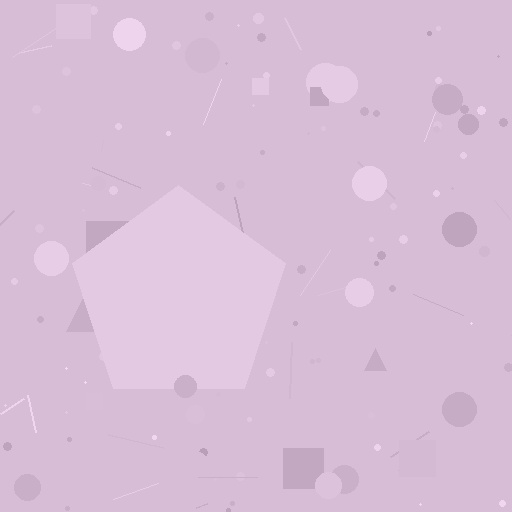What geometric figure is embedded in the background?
A pentagon is embedded in the background.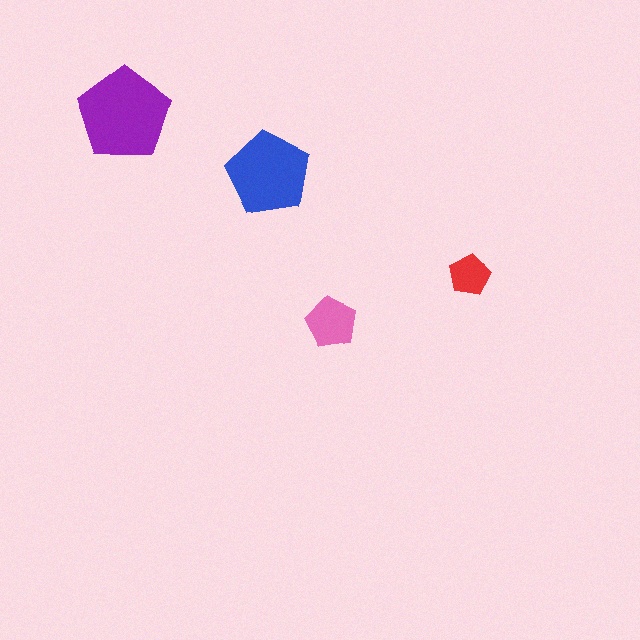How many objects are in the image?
There are 4 objects in the image.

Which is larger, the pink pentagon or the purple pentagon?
The purple one.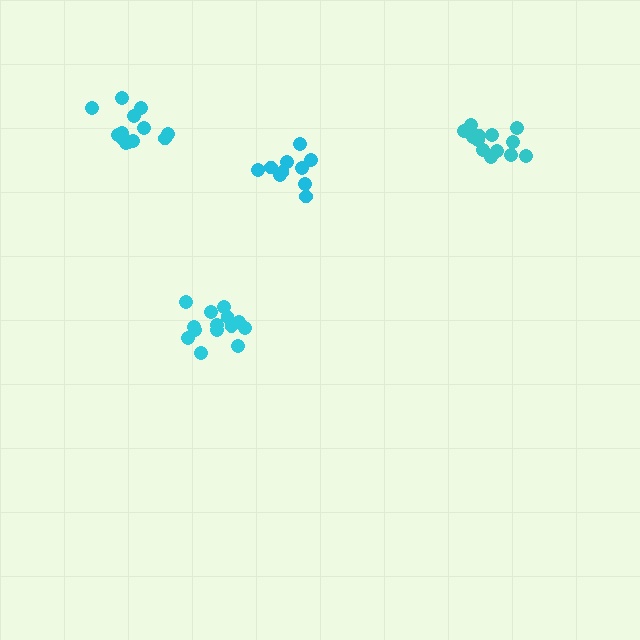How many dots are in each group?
Group 1: 14 dots, Group 2: 13 dots, Group 3: 13 dots, Group 4: 10 dots (50 total).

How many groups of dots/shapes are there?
There are 4 groups.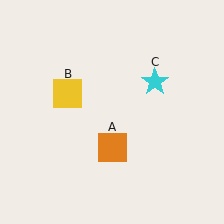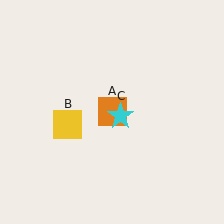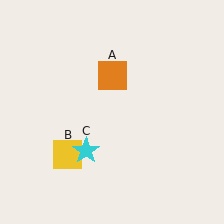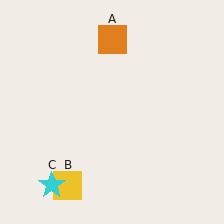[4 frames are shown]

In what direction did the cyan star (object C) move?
The cyan star (object C) moved down and to the left.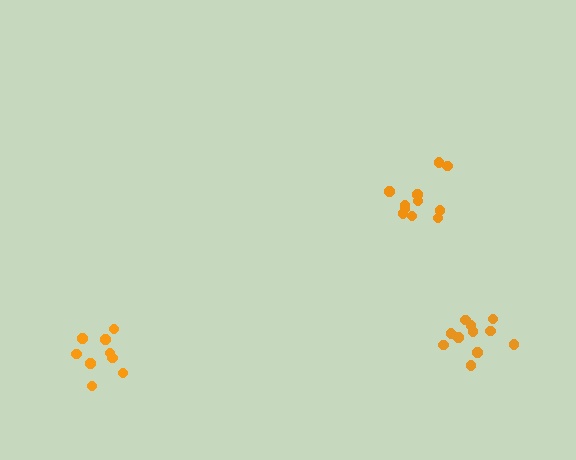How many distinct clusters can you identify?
There are 3 distinct clusters.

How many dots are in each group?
Group 1: 9 dots, Group 2: 11 dots, Group 3: 11 dots (31 total).